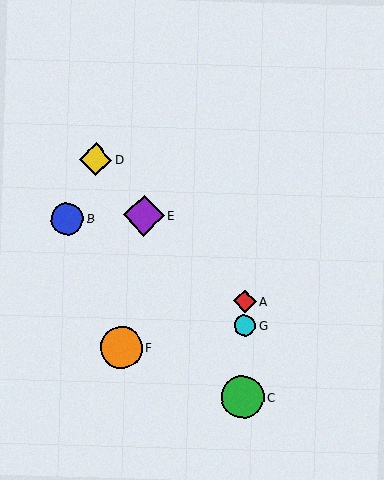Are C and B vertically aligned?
No, C is at x≈243 and B is at x≈67.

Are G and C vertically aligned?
Yes, both are at x≈245.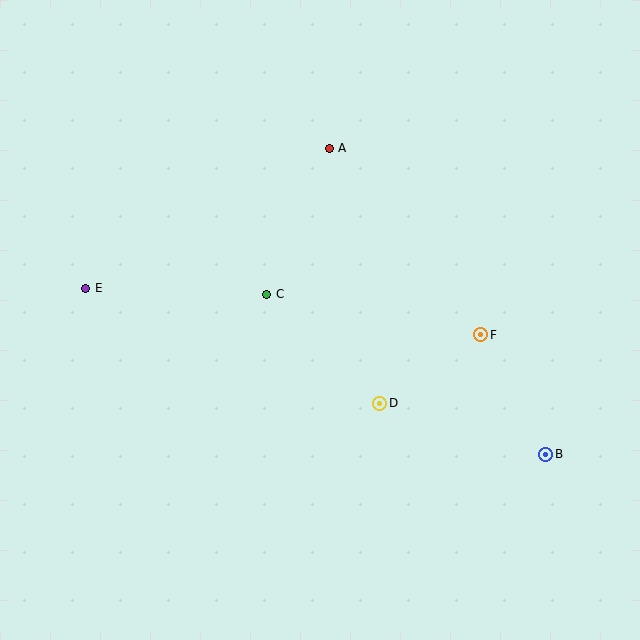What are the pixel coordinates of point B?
Point B is at (546, 454).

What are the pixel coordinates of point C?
Point C is at (267, 294).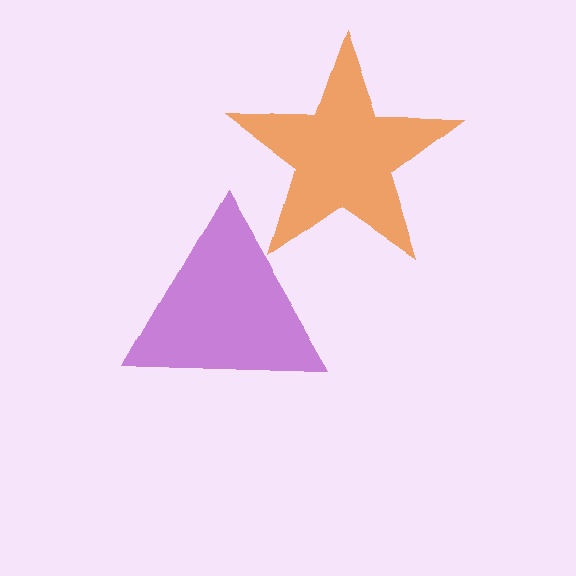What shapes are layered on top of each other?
The layered shapes are: a purple triangle, an orange star.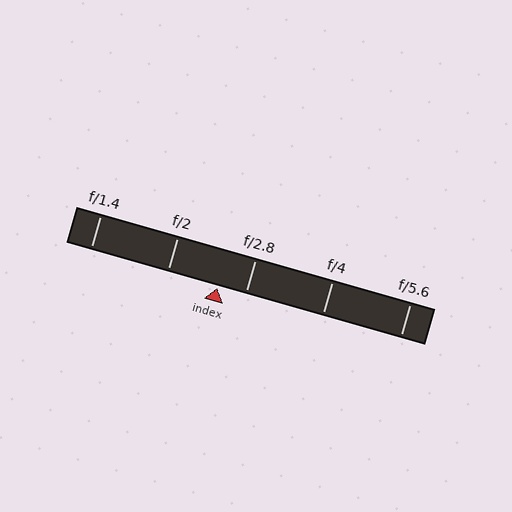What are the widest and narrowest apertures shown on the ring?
The widest aperture shown is f/1.4 and the narrowest is f/5.6.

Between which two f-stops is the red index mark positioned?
The index mark is between f/2 and f/2.8.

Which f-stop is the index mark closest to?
The index mark is closest to f/2.8.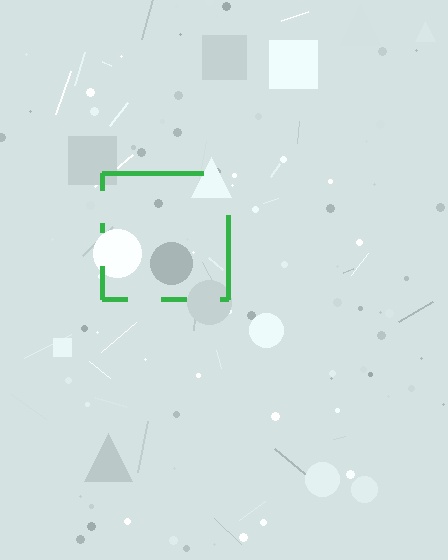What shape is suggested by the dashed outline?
The dashed outline suggests a square.